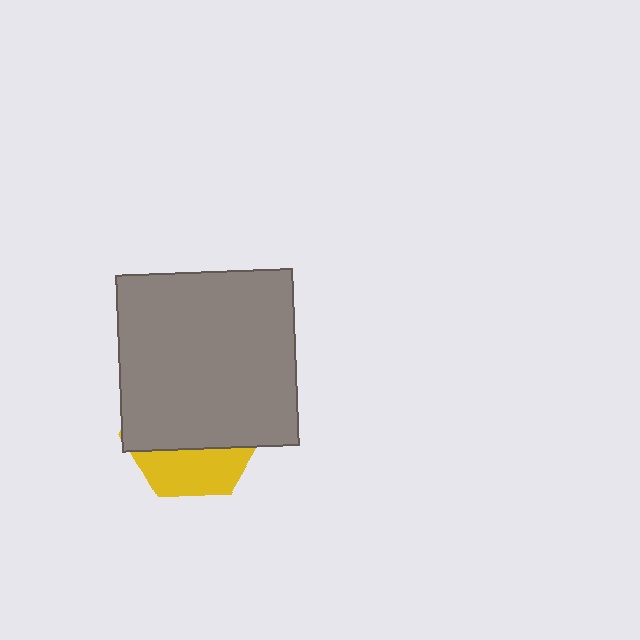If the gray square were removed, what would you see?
You would see the complete yellow hexagon.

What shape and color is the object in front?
The object in front is a gray square.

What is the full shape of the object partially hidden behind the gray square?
The partially hidden object is a yellow hexagon.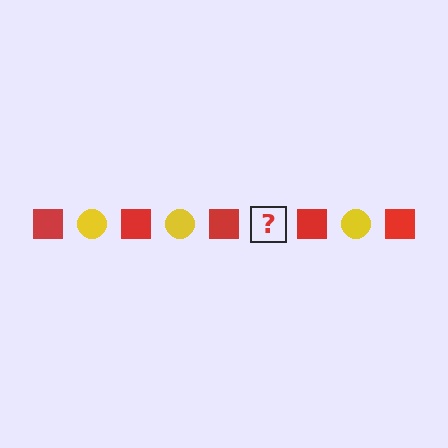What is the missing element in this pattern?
The missing element is a yellow circle.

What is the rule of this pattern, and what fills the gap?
The rule is that the pattern alternates between red square and yellow circle. The gap should be filled with a yellow circle.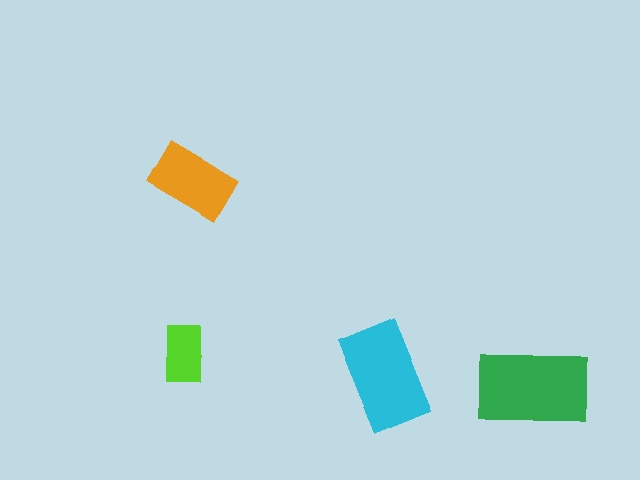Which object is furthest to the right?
The green rectangle is rightmost.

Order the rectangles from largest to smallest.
the green one, the cyan one, the orange one, the lime one.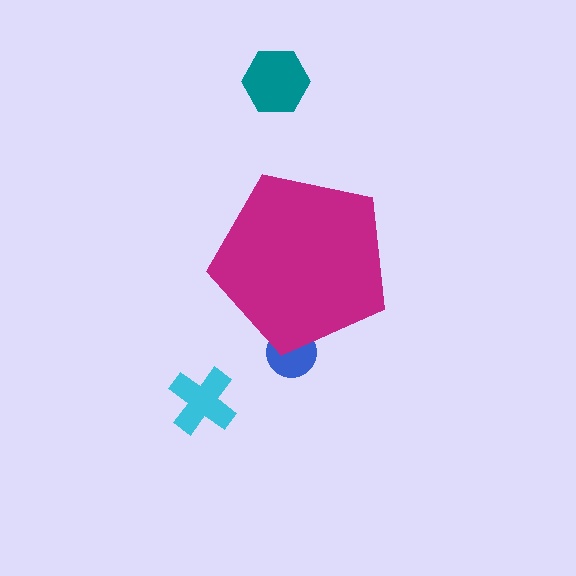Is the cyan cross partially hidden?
No, the cyan cross is fully visible.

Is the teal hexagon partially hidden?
No, the teal hexagon is fully visible.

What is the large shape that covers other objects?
A magenta pentagon.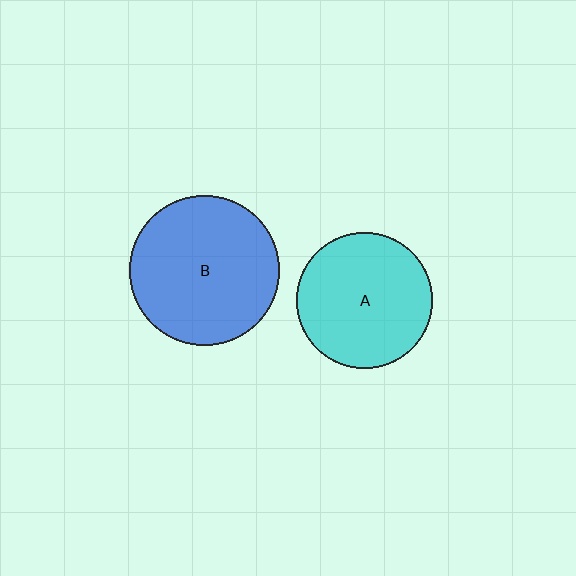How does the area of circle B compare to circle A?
Approximately 1.2 times.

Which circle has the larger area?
Circle B (blue).